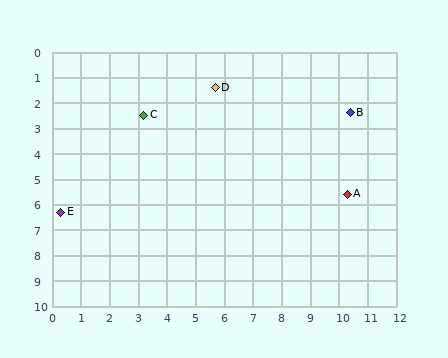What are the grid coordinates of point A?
Point A is at approximately (10.3, 5.6).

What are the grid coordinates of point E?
Point E is at approximately (0.3, 6.3).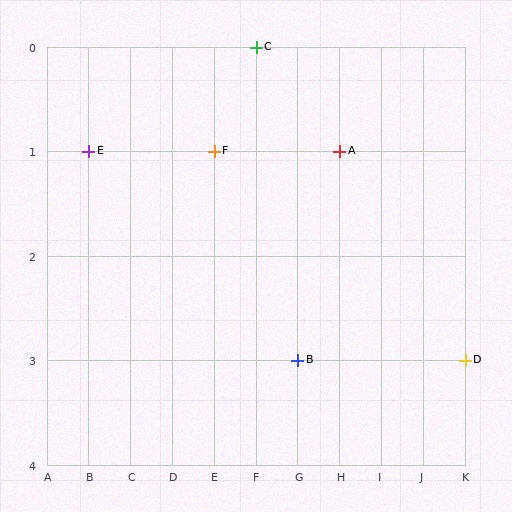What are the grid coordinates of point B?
Point B is at grid coordinates (G, 3).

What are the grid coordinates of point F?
Point F is at grid coordinates (E, 1).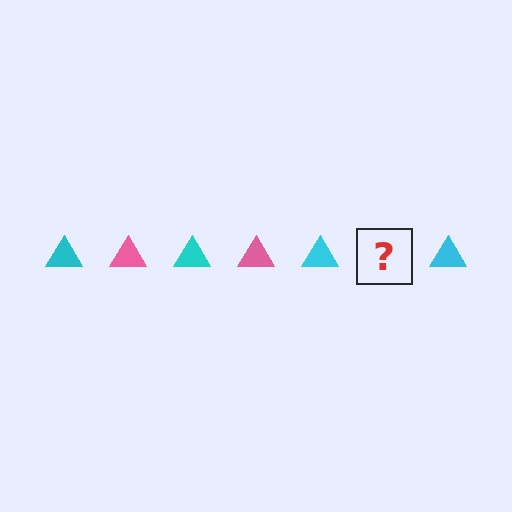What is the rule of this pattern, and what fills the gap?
The rule is that the pattern cycles through cyan, pink triangles. The gap should be filled with a pink triangle.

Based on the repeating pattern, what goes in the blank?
The blank should be a pink triangle.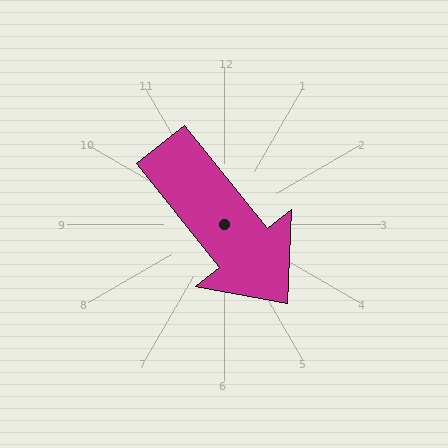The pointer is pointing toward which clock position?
Roughly 5 o'clock.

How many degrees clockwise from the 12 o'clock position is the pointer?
Approximately 141 degrees.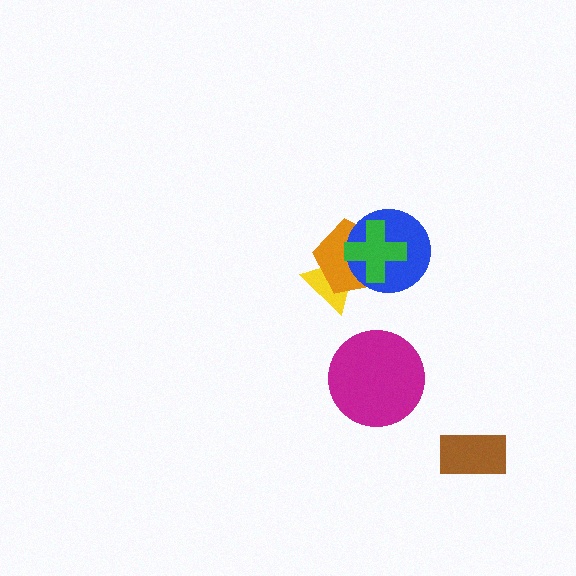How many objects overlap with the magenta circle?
0 objects overlap with the magenta circle.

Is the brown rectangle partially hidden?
No, no other shape covers it.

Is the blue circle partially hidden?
Yes, it is partially covered by another shape.